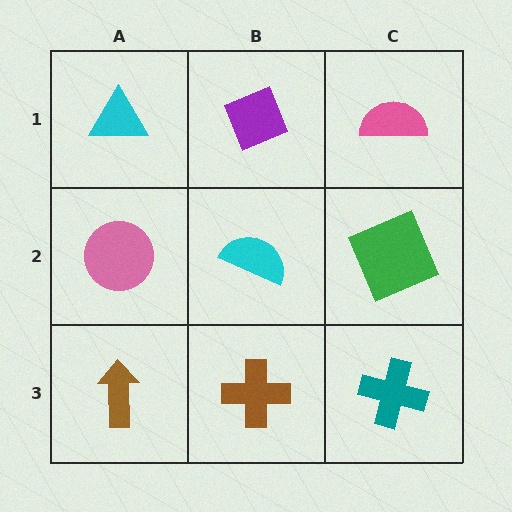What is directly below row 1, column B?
A cyan semicircle.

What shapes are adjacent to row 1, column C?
A green square (row 2, column C), a purple diamond (row 1, column B).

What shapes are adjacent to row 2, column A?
A cyan triangle (row 1, column A), a brown arrow (row 3, column A), a cyan semicircle (row 2, column B).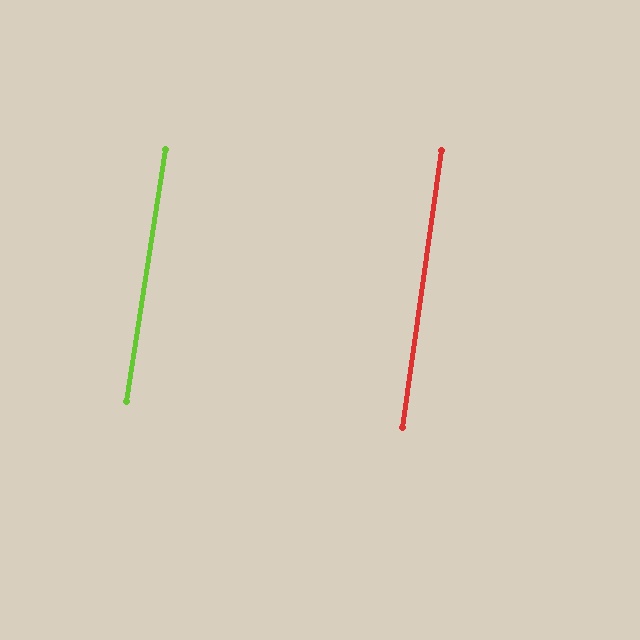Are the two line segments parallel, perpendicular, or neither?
Parallel — their directions differ by only 0.6°.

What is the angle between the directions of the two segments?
Approximately 1 degree.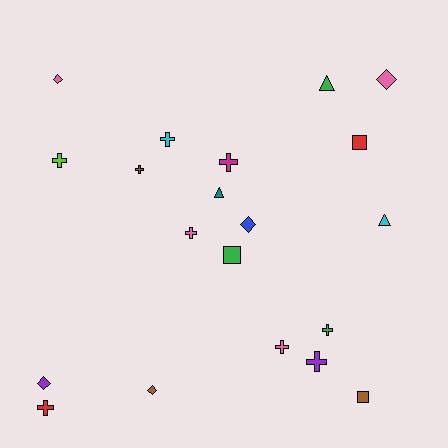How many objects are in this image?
There are 20 objects.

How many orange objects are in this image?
There are no orange objects.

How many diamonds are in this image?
There are 5 diamonds.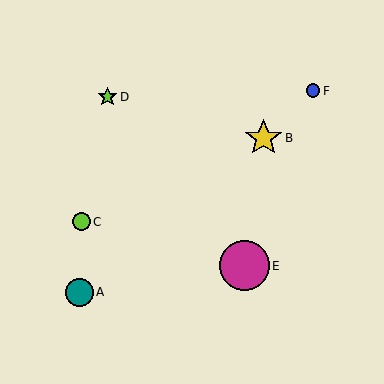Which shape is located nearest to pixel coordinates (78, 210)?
The lime circle (labeled C) at (81, 222) is nearest to that location.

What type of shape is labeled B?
Shape B is a yellow star.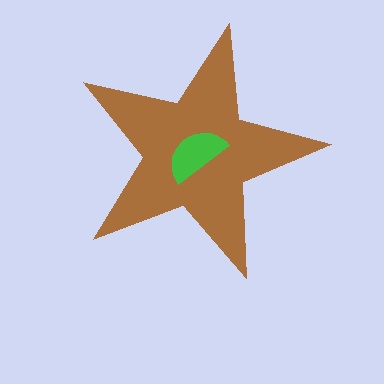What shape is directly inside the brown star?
The green semicircle.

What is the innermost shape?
The green semicircle.